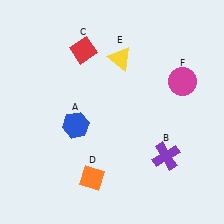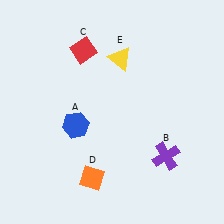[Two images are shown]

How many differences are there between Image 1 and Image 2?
There is 1 difference between the two images.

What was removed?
The magenta circle (F) was removed in Image 2.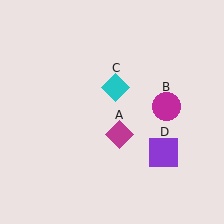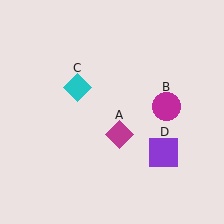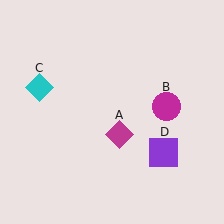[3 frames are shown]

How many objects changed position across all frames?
1 object changed position: cyan diamond (object C).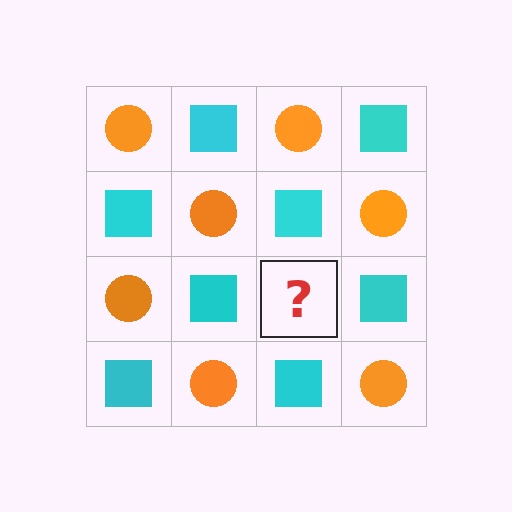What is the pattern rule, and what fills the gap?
The rule is that it alternates orange circle and cyan square in a checkerboard pattern. The gap should be filled with an orange circle.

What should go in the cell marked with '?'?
The missing cell should contain an orange circle.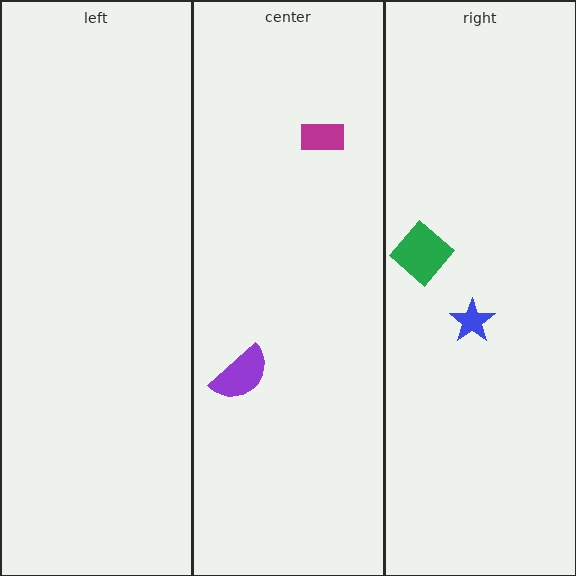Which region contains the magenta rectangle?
The center region.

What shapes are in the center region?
The purple semicircle, the magenta rectangle.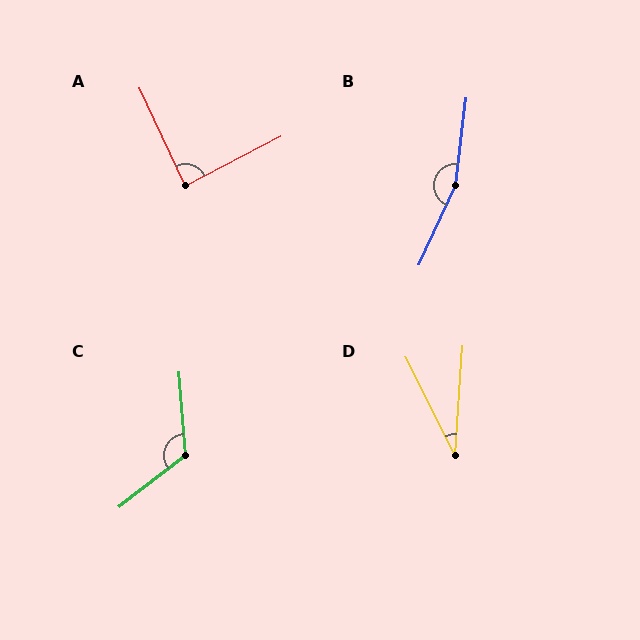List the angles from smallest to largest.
D (31°), A (88°), C (124°), B (162°).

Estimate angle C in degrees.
Approximately 124 degrees.